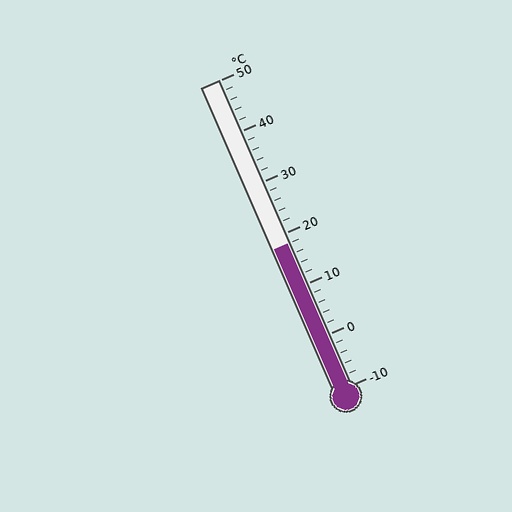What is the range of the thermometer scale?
The thermometer scale ranges from -10°C to 50°C.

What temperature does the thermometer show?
The thermometer shows approximately 18°C.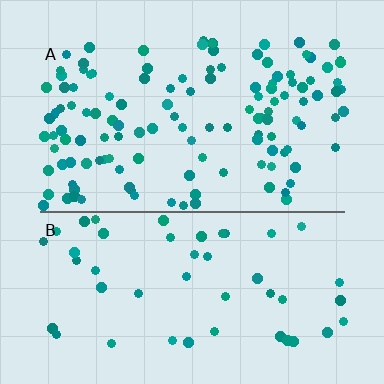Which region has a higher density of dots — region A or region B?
A (the top).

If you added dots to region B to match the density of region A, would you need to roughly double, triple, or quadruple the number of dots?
Approximately triple.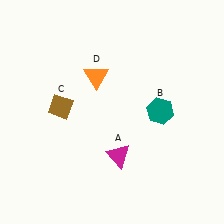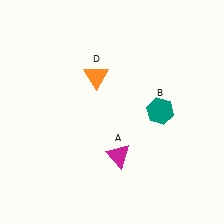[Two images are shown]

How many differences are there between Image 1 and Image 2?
There is 1 difference between the two images.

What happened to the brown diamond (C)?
The brown diamond (C) was removed in Image 2. It was in the top-left area of Image 1.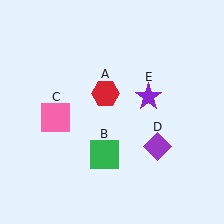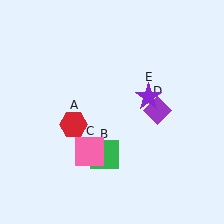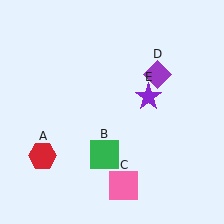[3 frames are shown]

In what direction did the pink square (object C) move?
The pink square (object C) moved down and to the right.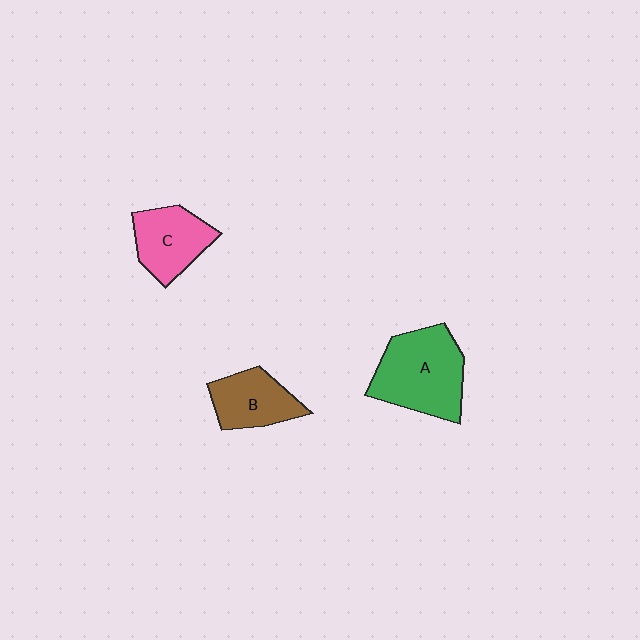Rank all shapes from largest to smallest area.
From largest to smallest: A (green), C (pink), B (brown).